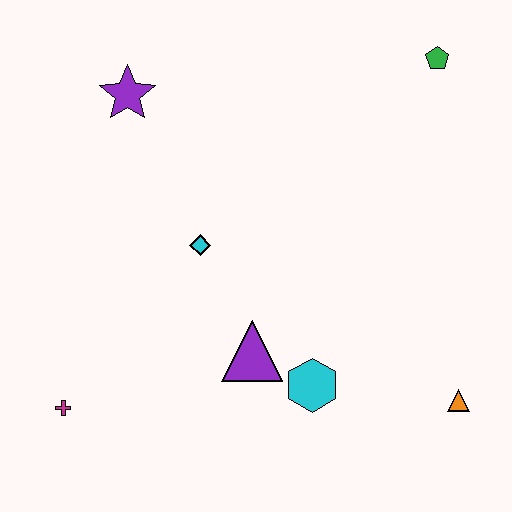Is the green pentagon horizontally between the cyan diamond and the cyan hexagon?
No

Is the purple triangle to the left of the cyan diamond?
No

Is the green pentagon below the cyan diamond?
No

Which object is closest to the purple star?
The cyan diamond is closest to the purple star.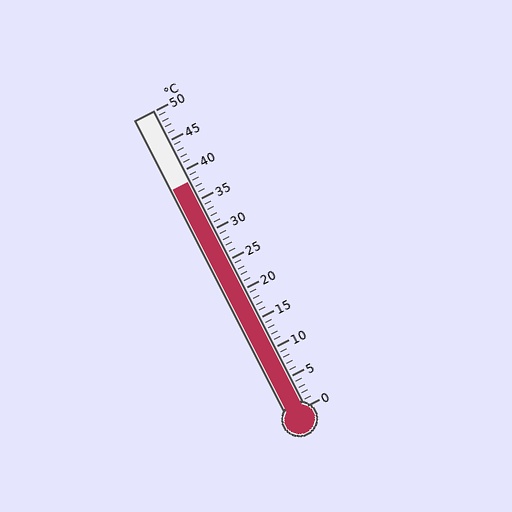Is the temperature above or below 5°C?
The temperature is above 5°C.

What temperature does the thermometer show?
The thermometer shows approximately 38°C.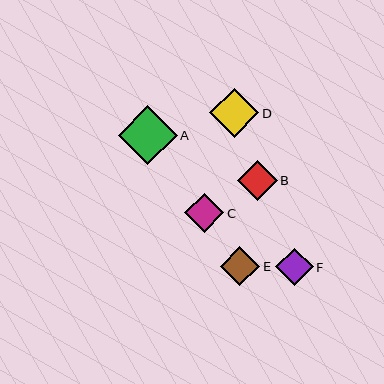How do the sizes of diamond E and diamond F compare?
Diamond E and diamond F are approximately the same size.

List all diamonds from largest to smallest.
From largest to smallest: A, D, B, E, C, F.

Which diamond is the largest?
Diamond A is the largest with a size of approximately 59 pixels.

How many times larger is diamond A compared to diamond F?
Diamond A is approximately 1.6 times the size of diamond F.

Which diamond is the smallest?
Diamond F is the smallest with a size of approximately 37 pixels.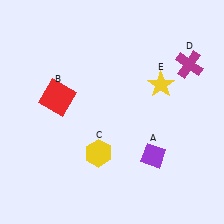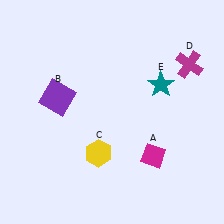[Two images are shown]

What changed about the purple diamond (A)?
In Image 1, A is purple. In Image 2, it changed to magenta.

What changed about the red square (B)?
In Image 1, B is red. In Image 2, it changed to purple.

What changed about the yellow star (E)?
In Image 1, E is yellow. In Image 2, it changed to teal.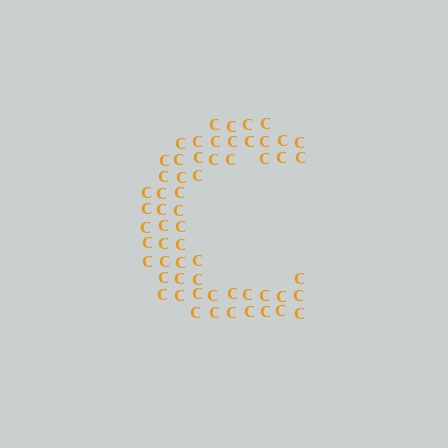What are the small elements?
The small elements are letter C's.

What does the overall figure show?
The overall figure shows the letter C.